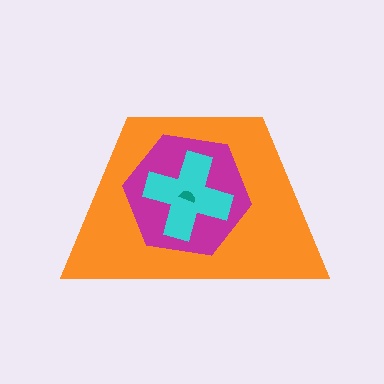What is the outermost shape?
The orange trapezoid.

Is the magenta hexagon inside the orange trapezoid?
Yes.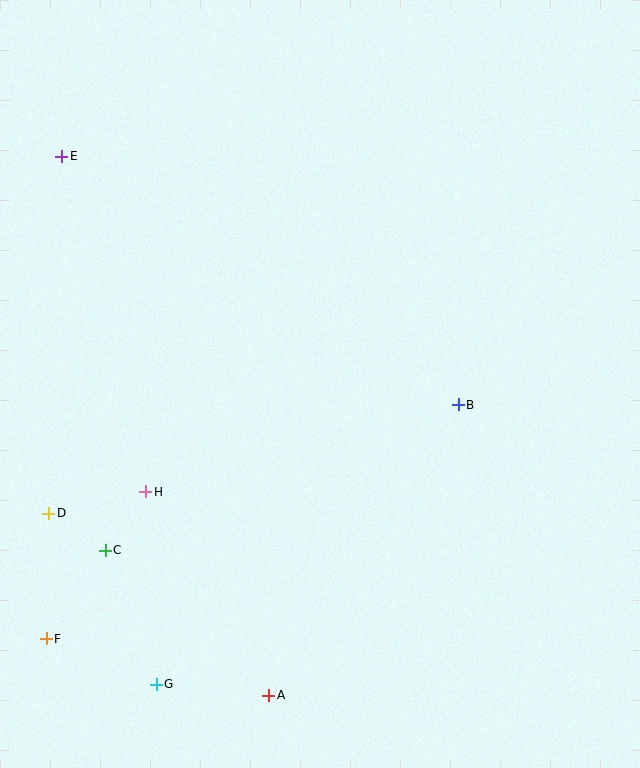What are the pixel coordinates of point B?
Point B is at (458, 405).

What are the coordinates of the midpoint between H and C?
The midpoint between H and C is at (126, 521).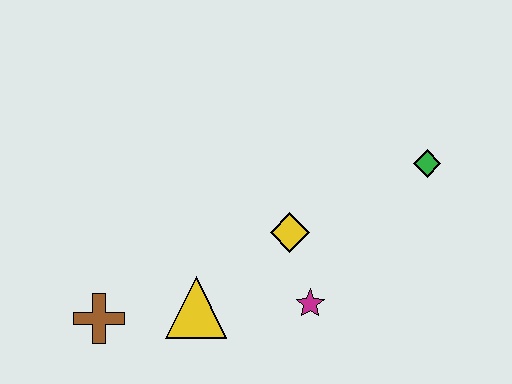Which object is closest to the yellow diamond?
The magenta star is closest to the yellow diamond.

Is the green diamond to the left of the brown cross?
No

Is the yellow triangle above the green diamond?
No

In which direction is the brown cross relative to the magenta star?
The brown cross is to the left of the magenta star.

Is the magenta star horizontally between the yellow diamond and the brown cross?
No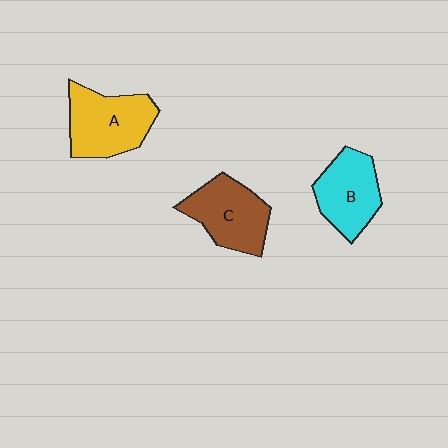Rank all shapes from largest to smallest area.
From largest to smallest: A (yellow), C (brown), B (cyan).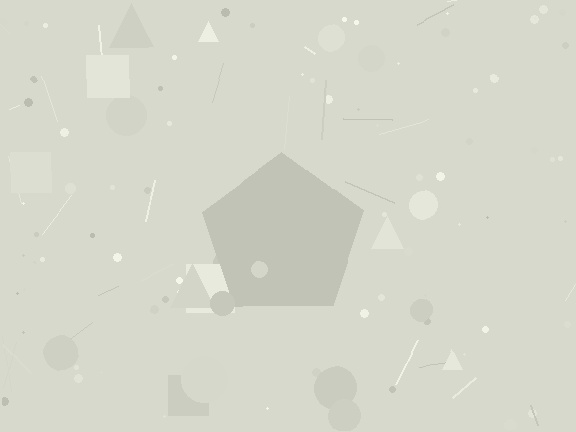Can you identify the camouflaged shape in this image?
The camouflaged shape is a pentagon.